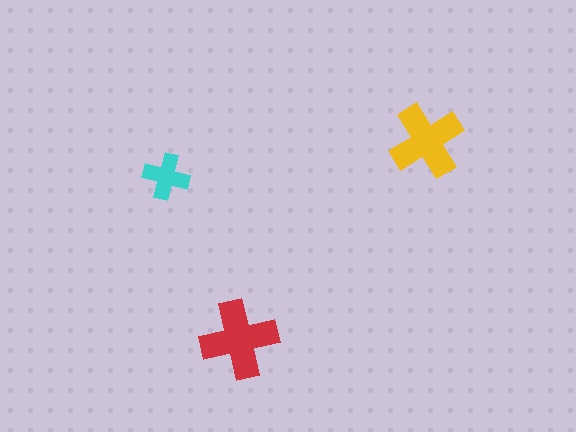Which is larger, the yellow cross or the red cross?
The red one.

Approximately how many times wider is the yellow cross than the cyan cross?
About 1.5 times wider.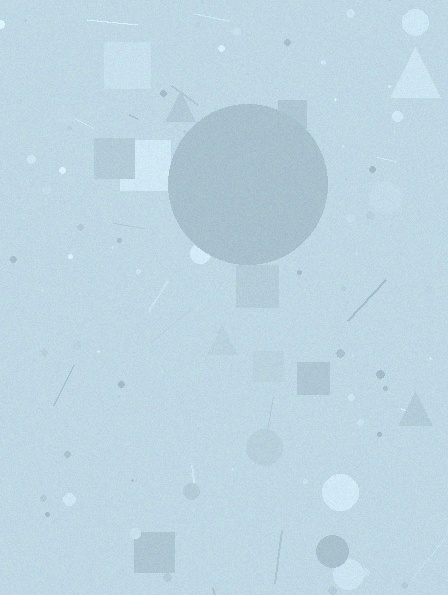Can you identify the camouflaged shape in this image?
The camouflaged shape is a circle.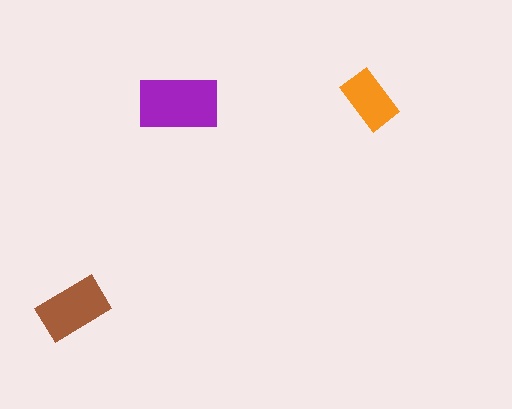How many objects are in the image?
There are 3 objects in the image.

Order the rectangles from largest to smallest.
the purple one, the brown one, the orange one.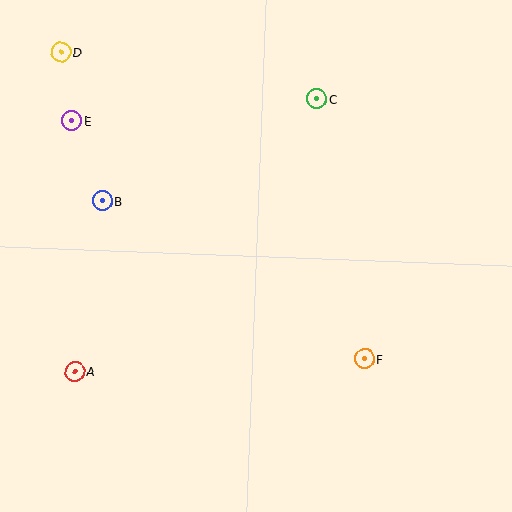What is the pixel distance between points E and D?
The distance between E and D is 69 pixels.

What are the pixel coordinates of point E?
Point E is at (71, 121).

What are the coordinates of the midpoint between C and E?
The midpoint between C and E is at (194, 110).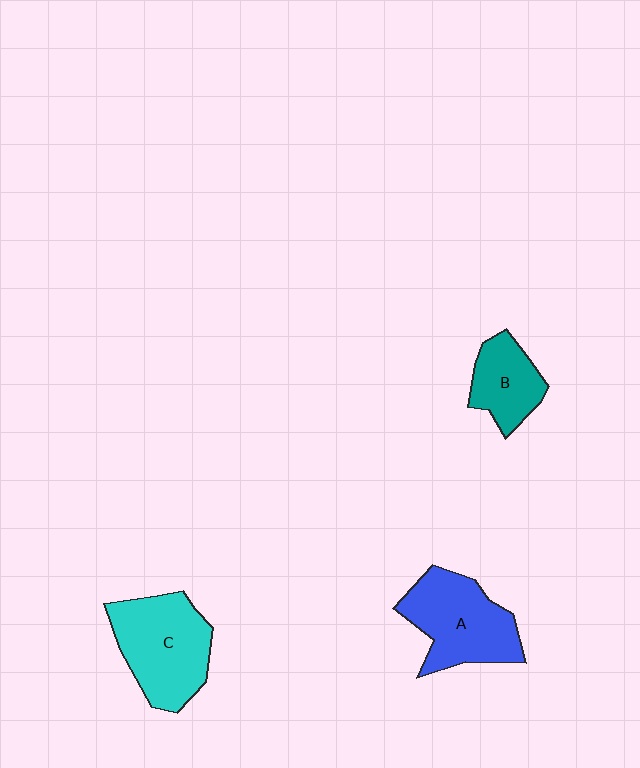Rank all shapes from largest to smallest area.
From largest to smallest: C (cyan), A (blue), B (teal).